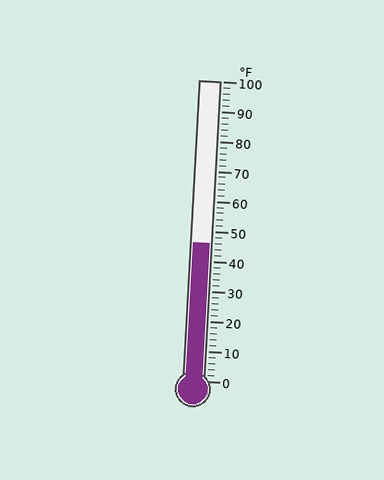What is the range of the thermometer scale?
The thermometer scale ranges from 0°F to 100°F.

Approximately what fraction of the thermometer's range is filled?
The thermometer is filled to approximately 45% of its range.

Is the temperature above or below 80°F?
The temperature is below 80°F.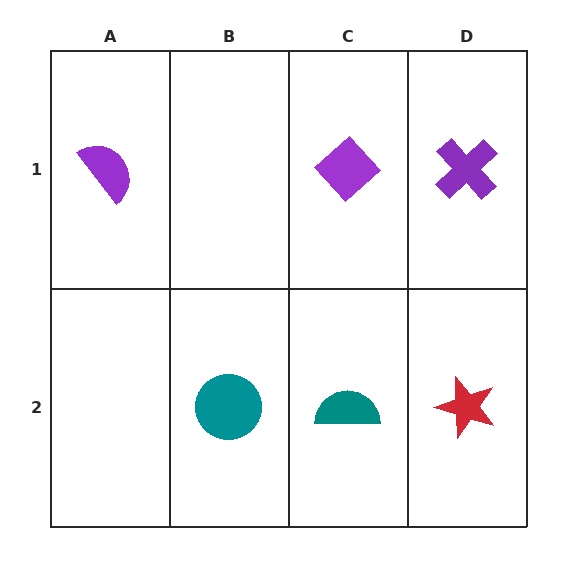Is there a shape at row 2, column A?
No, that cell is empty.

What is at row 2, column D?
A red star.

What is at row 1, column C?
A purple diamond.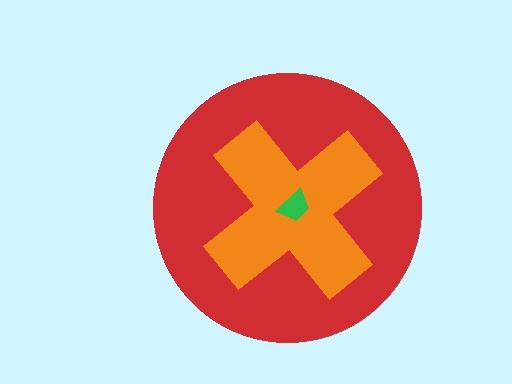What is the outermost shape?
The red circle.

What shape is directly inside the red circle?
The orange cross.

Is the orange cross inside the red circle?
Yes.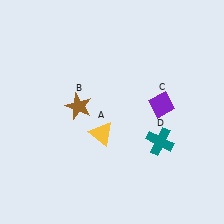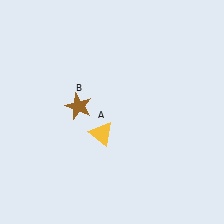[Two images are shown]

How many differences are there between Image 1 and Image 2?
There are 2 differences between the two images.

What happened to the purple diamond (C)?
The purple diamond (C) was removed in Image 2. It was in the top-right area of Image 1.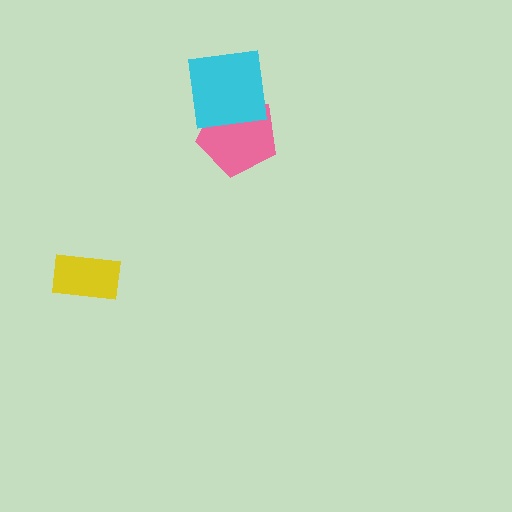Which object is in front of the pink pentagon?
The cyan square is in front of the pink pentagon.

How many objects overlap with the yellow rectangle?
0 objects overlap with the yellow rectangle.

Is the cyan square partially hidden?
No, no other shape covers it.